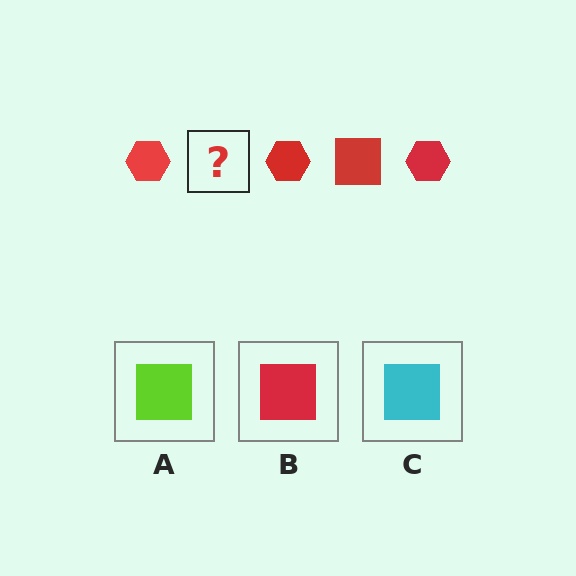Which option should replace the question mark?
Option B.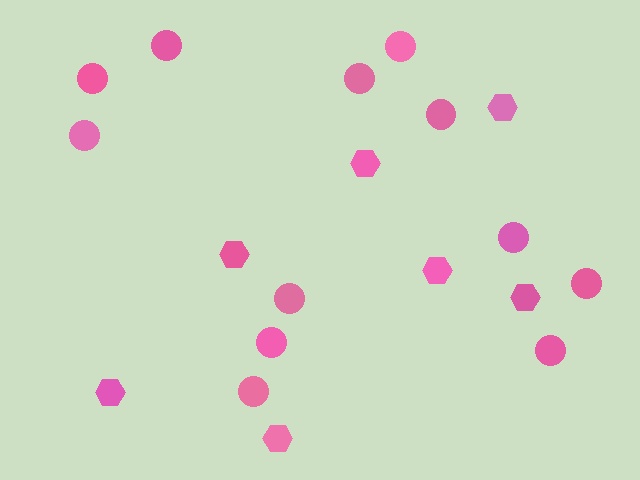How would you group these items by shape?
There are 2 groups: one group of circles (12) and one group of hexagons (7).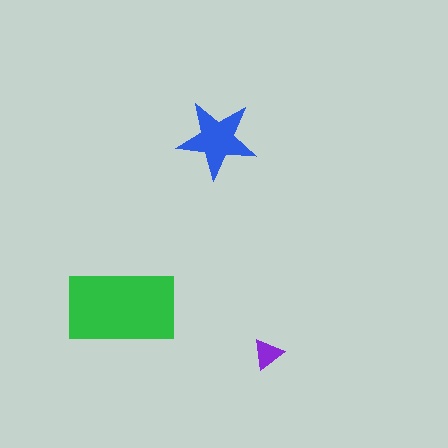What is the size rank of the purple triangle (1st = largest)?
3rd.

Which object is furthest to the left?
The green rectangle is leftmost.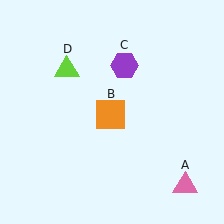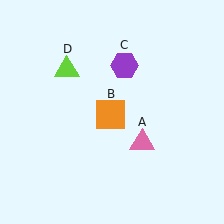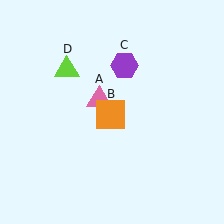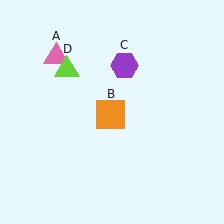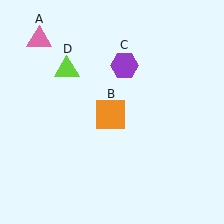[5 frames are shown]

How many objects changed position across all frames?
1 object changed position: pink triangle (object A).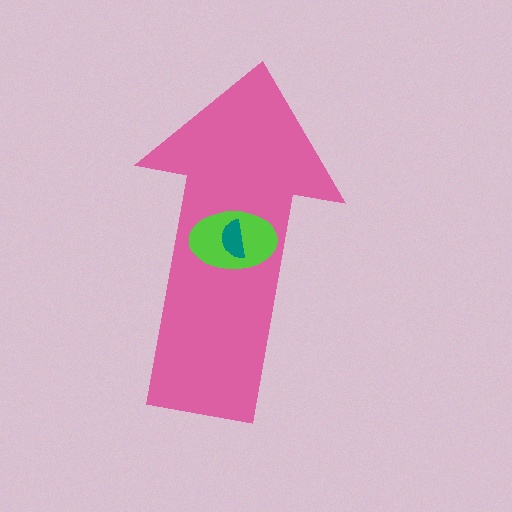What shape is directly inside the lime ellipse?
The teal semicircle.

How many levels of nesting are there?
3.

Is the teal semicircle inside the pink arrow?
Yes.